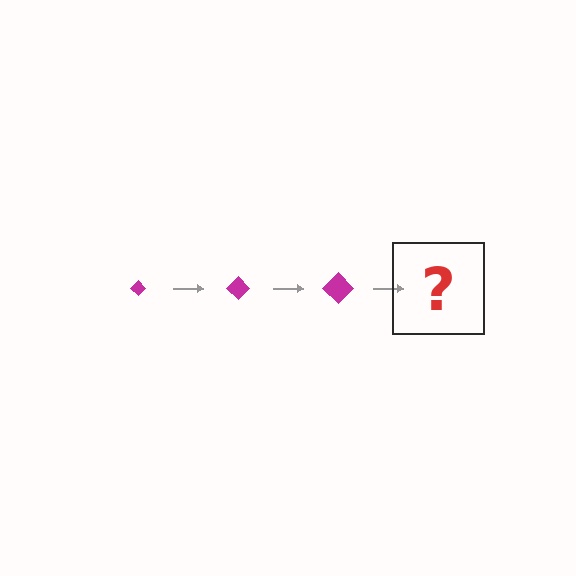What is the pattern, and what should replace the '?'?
The pattern is that the diamond gets progressively larger each step. The '?' should be a magenta diamond, larger than the previous one.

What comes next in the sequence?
The next element should be a magenta diamond, larger than the previous one.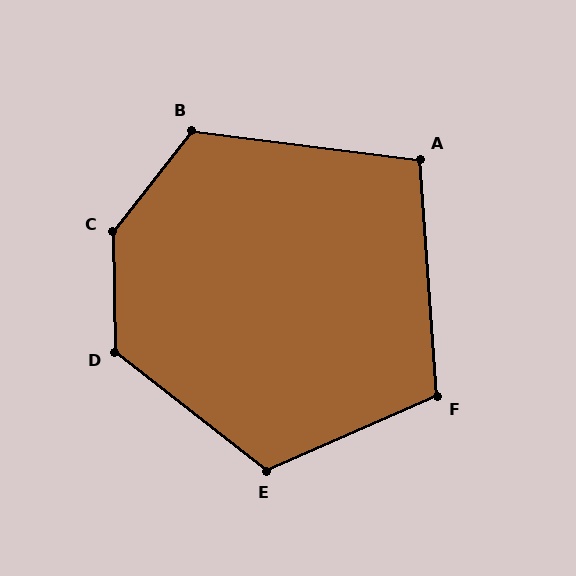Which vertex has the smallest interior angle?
A, at approximately 101 degrees.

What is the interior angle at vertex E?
Approximately 118 degrees (obtuse).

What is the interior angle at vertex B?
Approximately 121 degrees (obtuse).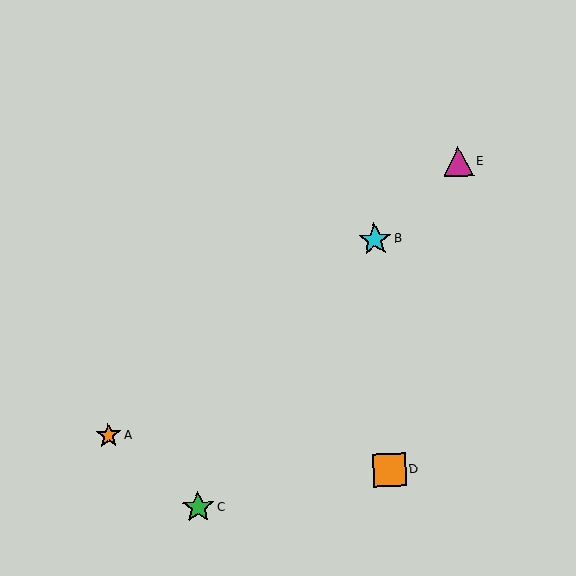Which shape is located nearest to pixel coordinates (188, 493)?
The green star (labeled C) at (198, 507) is nearest to that location.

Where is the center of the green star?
The center of the green star is at (198, 507).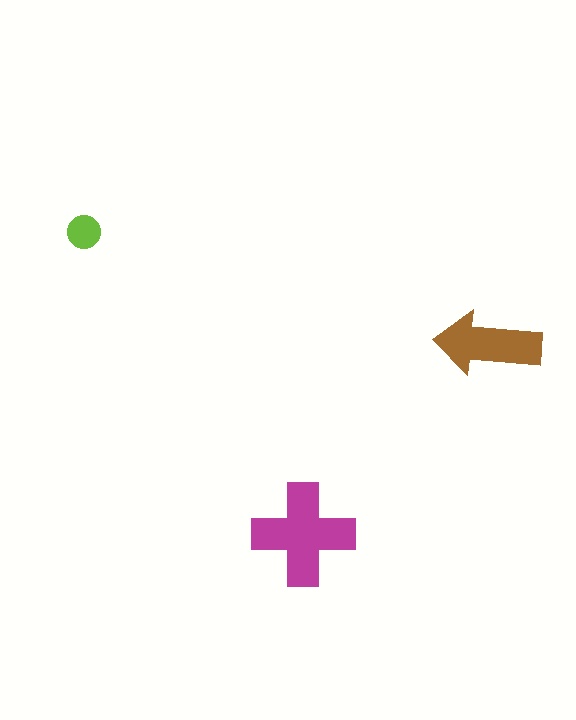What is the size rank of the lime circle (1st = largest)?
3rd.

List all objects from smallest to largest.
The lime circle, the brown arrow, the magenta cross.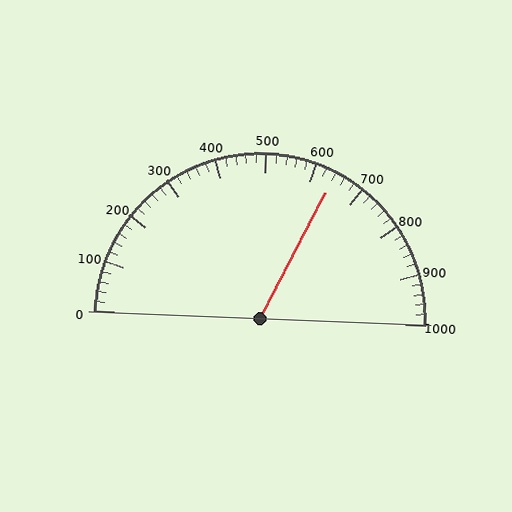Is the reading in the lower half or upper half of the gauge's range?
The reading is in the upper half of the range (0 to 1000).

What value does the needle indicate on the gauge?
The needle indicates approximately 640.